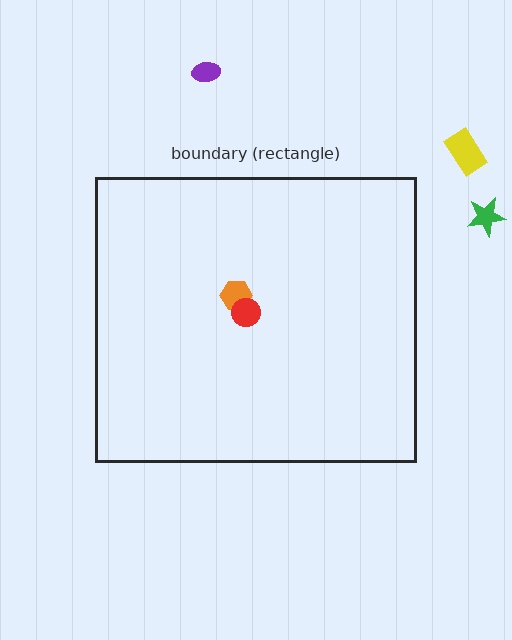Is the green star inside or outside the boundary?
Outside.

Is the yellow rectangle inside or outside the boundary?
Outside.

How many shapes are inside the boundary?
2 inside, 3 outside.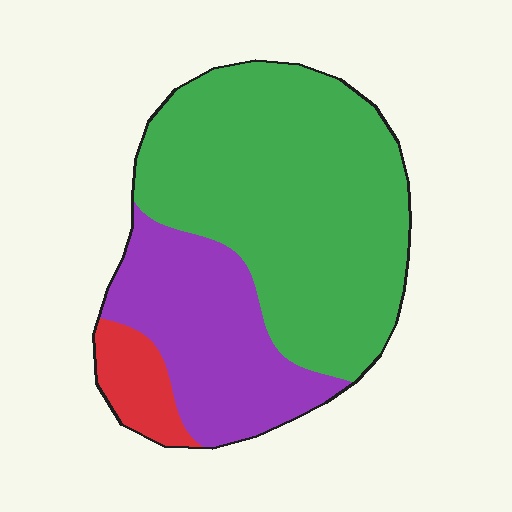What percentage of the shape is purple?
Purple covers roughly 30% of the shape.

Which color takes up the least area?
Red, at roughly 10%.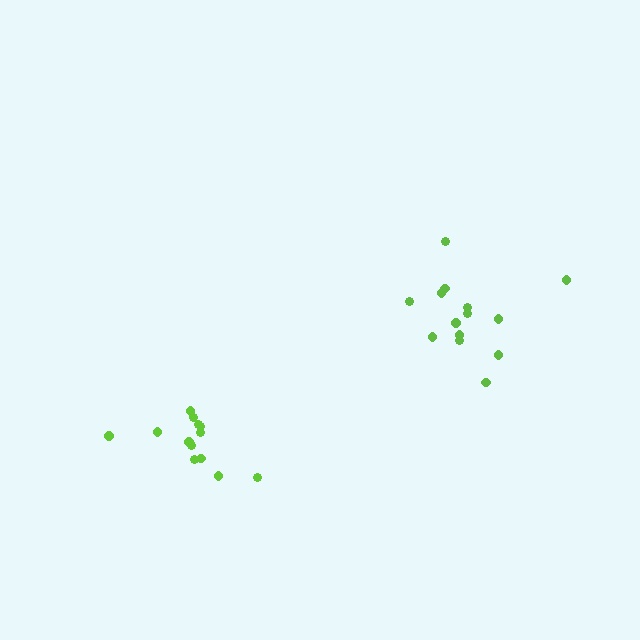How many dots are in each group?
Group 1: 13 dots, Group 2: 14 dots (27 total).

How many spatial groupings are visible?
There are 2 spatial groupings.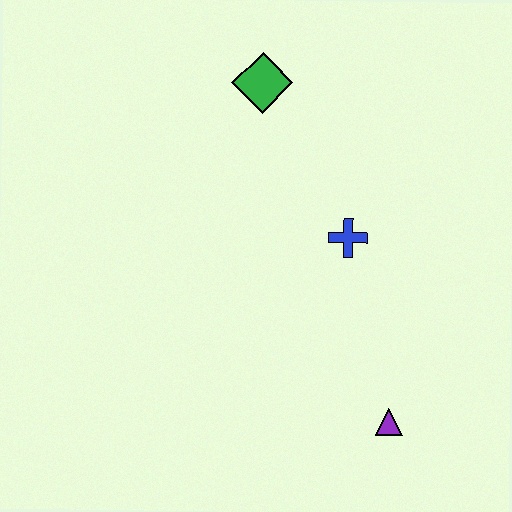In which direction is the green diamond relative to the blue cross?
The green diamond is above the blue cross.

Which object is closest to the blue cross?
The green diamond is closest to the blue cross.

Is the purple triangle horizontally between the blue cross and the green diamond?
No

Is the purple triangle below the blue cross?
Yes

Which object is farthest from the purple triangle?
The green diamond is farthest from the purple triangle.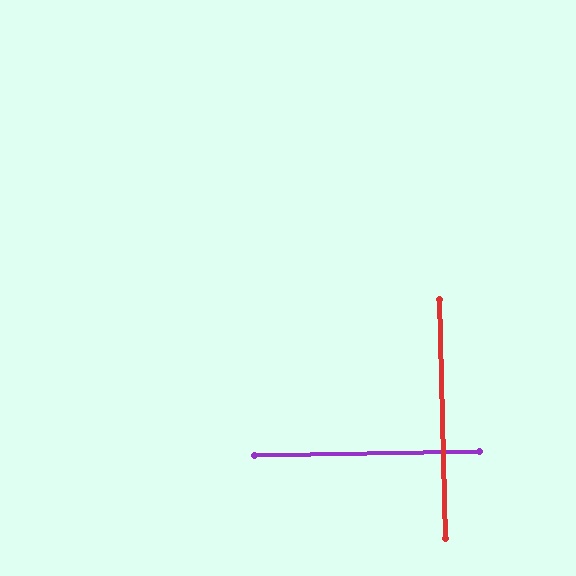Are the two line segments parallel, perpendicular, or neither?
Perpendicular — they meet at approximately 90°.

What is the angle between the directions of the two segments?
Approximately 90 degrees.